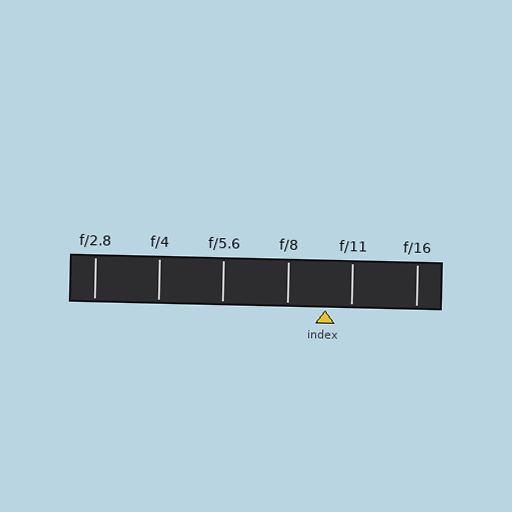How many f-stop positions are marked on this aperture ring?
There are 6 f-stop positions marked.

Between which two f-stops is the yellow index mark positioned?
The index mark is between f/8 and f/11.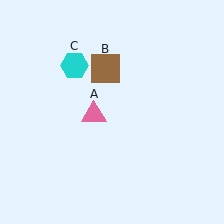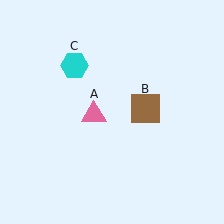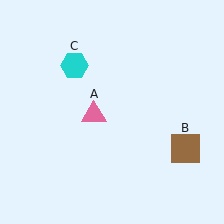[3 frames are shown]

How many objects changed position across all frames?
1 object changed position: brown square (object B).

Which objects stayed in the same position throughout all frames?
Pink triangle (object A) and cyan hexagon (object C) remained stationary.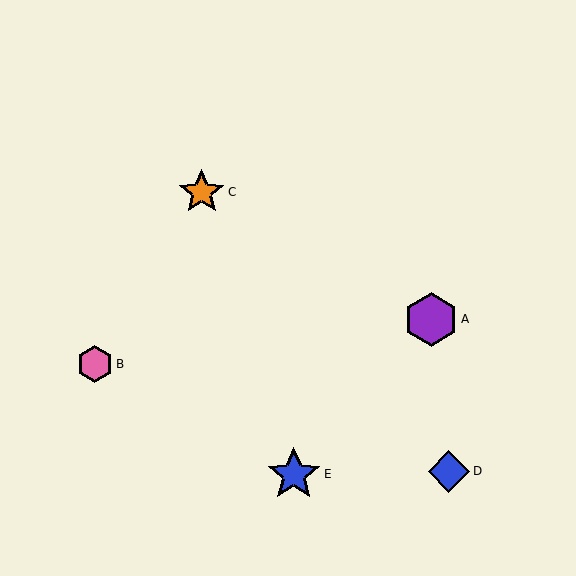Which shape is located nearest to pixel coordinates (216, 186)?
The orange star (labeled C) at (202, 192) is nearest to that location.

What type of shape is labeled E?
Shape E is a blue star.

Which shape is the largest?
The blue star (labeled E) is the largest.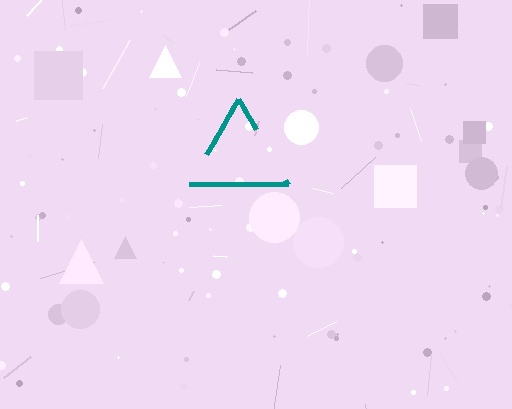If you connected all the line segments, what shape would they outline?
They would outline a triangle.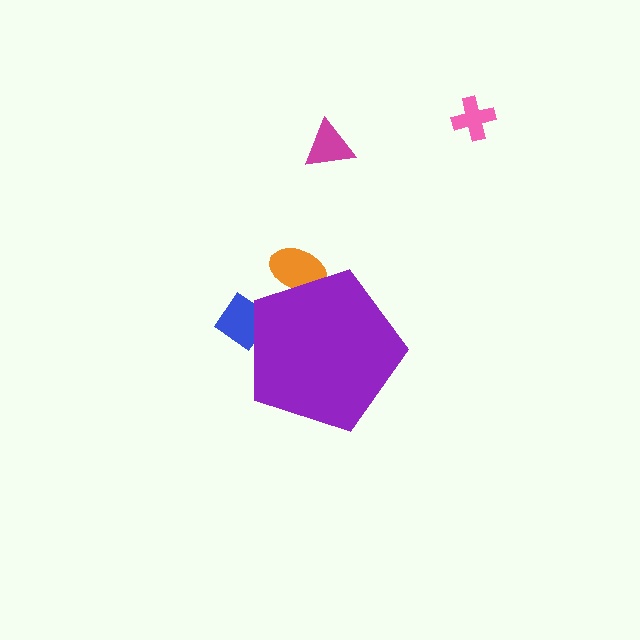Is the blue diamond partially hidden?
Yes, the blue diamond is partially hidden behind the purple pentagon.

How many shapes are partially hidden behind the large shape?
2 shapes are partially hidden.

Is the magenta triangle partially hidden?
No, the magenta triangle is fully visible.